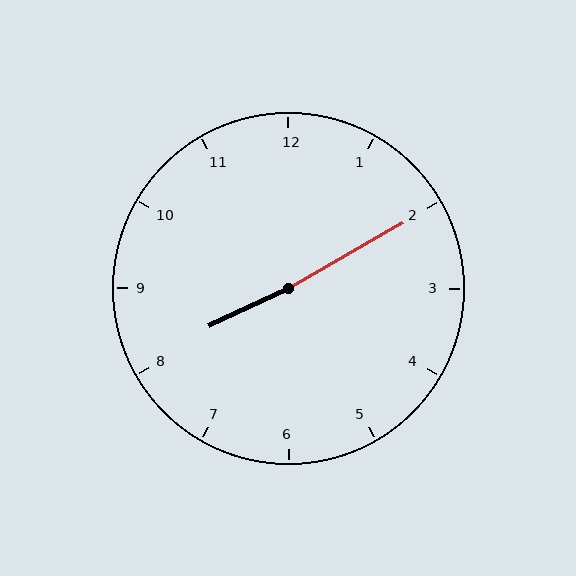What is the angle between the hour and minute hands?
Approximately 175 degrees.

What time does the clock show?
8:10.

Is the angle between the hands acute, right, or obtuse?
It is obtuse.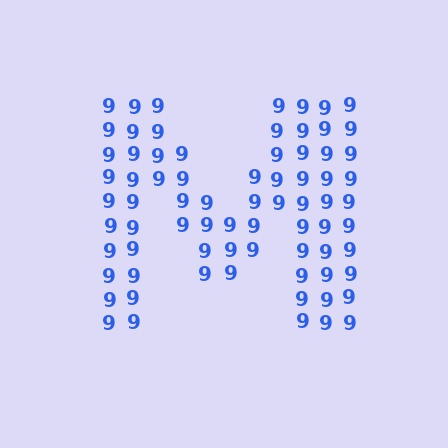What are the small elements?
The small elements are digit 9's.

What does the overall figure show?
The overall figure shows the letter M.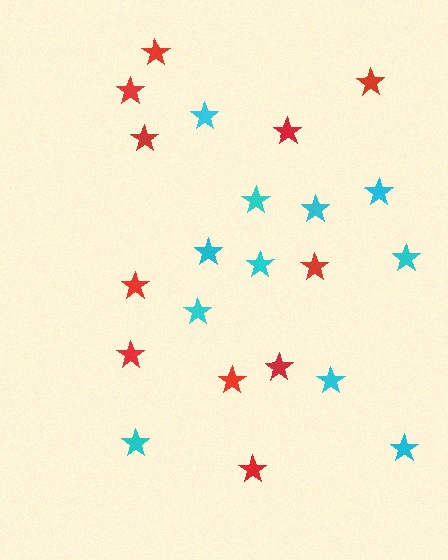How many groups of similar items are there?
There are 2 groups: one group of red stars (11) and one group of cyan stars (11).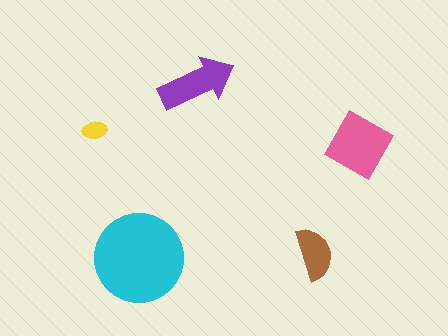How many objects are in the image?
There are 5 objects in the image.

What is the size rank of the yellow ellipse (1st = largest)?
5th.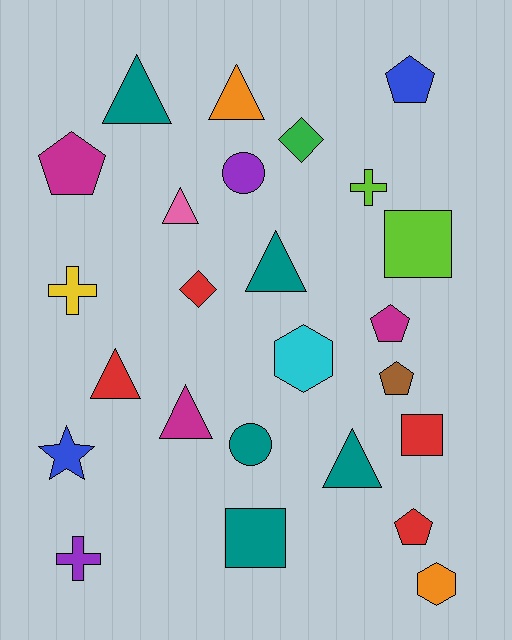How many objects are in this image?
There are 25 objects.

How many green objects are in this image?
There is 1 green object.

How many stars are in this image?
There is 1 star.